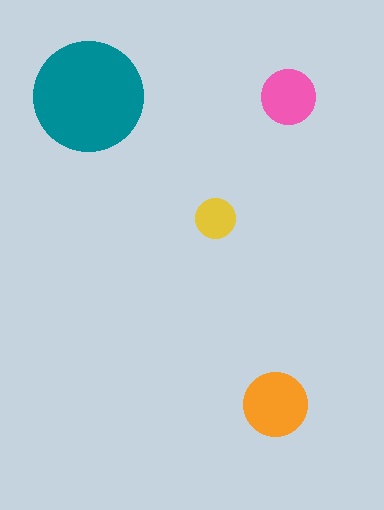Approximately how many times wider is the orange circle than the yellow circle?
About 1.5 times wider.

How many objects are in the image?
There are 4 objects in the image.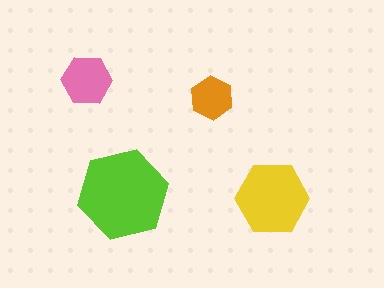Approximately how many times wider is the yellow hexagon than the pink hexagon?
About 1.5 times wider.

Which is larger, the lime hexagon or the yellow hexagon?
The lime one.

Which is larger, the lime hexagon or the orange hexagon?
The lime one.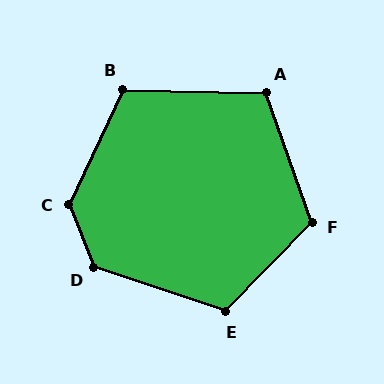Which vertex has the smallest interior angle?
A, at approximately 111 degrees.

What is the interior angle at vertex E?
Approximately 116 degrees (obtuse).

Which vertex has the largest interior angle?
C, at approximately 133 degrees.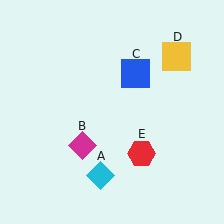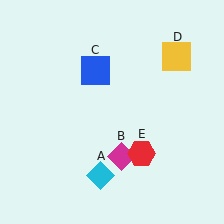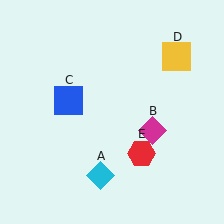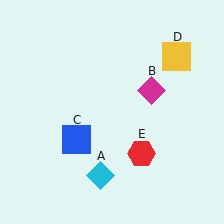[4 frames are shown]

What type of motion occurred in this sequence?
The magenta diamond (object B), blue square (object C) rotated counterclockwise around the center of the scene.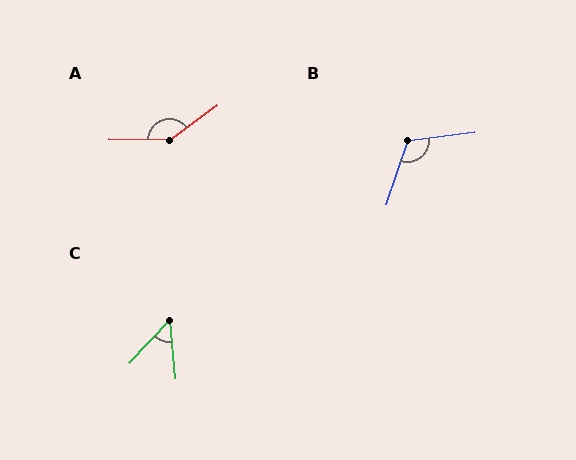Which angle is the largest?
A, at approximately 143 degrees.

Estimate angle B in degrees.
Approximately 116 degrees.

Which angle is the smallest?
C, at approximately 48 degrees.